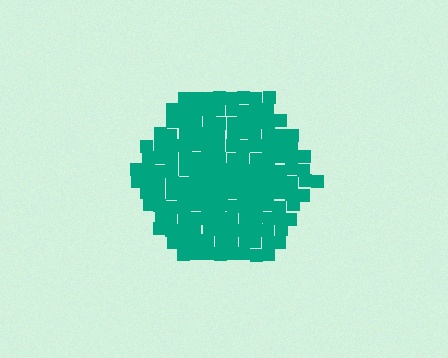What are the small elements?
The small elements are squares.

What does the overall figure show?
The overall figure shows a hexagon.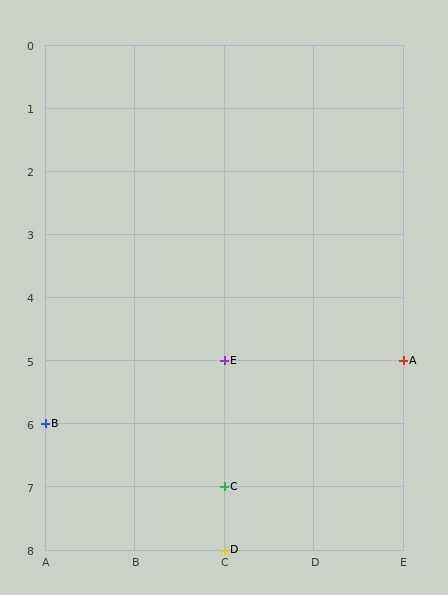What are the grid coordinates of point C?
Point C is at grid coordinates (C, 7).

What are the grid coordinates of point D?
Point D is at grid coordinates (C, 8).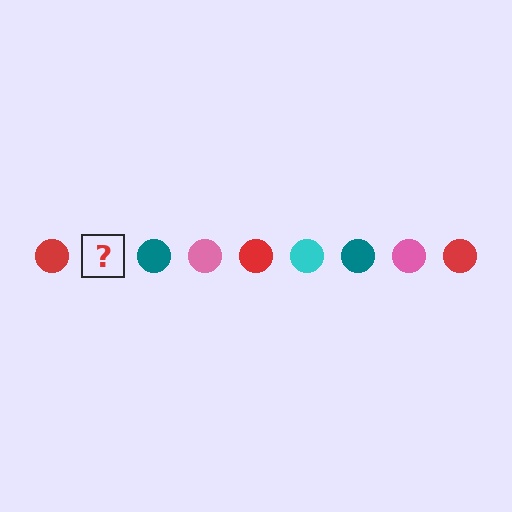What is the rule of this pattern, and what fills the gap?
The rule is that the pattern cycles through red, cyan, teal, pink circles. The gap should be filled with a cyan circle.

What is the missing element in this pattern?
The missing element is a cyan circle.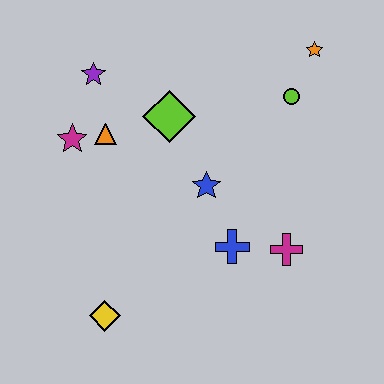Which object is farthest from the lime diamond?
The yellow diamond is farthest from the lime diamond.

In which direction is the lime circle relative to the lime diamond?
The lime circle is to the right of the lime diamond.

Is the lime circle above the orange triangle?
Yes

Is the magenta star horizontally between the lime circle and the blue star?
No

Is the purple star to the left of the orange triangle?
Yes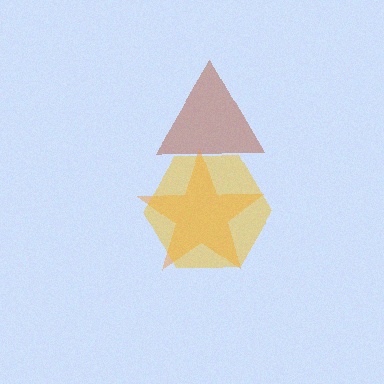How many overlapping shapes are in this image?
There are 3 overlapping shapes in the image.